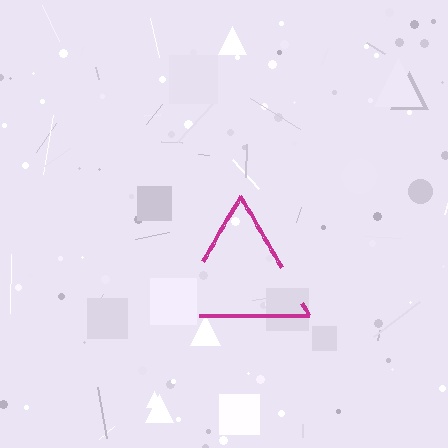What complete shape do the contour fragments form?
The contour fragments form a triangle.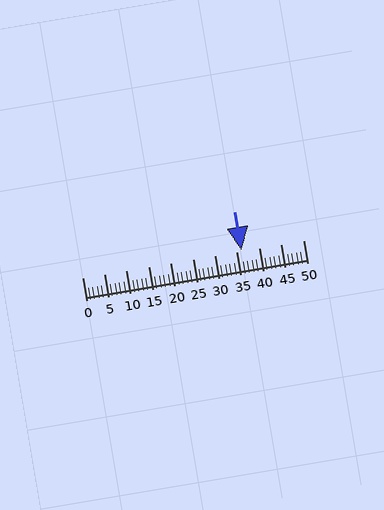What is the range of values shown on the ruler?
The ruler shows values from 0 to 50.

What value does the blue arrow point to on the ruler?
The blue arrow points to approximately 36.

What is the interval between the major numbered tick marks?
The major tick marks are spaced 5 units apart.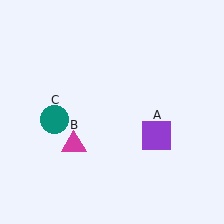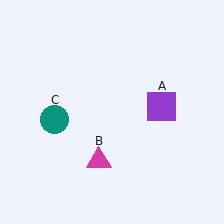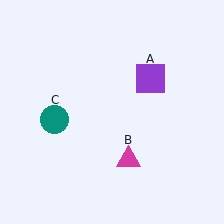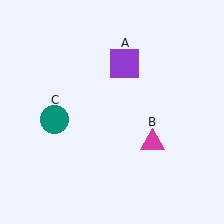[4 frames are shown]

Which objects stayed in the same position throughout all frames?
Teal circle (object C) remained stationary.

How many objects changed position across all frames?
2 objects changed position: purple square (object A), magenta triangle (object B).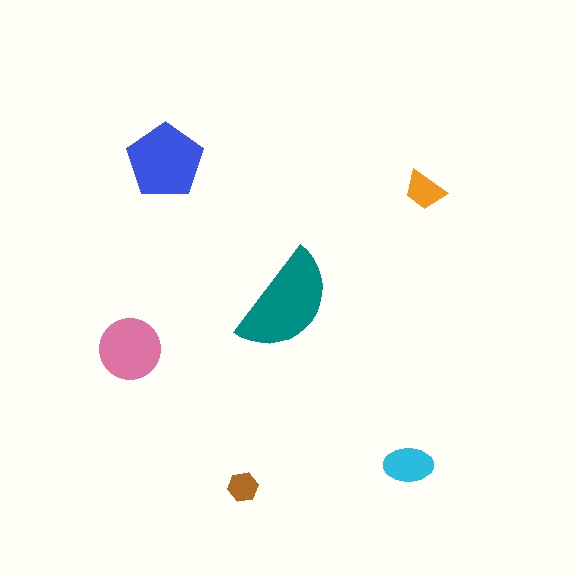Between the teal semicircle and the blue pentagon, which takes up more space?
The teal semicircle.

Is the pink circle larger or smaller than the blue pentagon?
Smaller.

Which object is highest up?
The blue pentagon is topmost.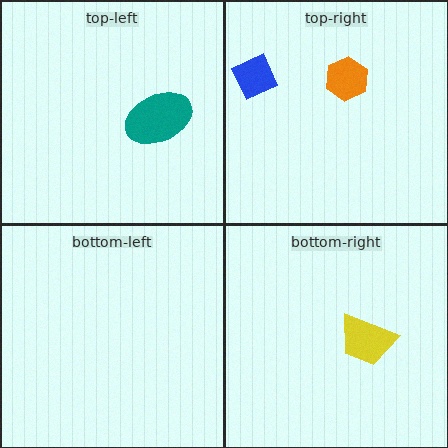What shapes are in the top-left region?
The teal ellipse.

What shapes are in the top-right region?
The blue diamond, the orange hexagon.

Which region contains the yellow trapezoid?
The bottom-right region.